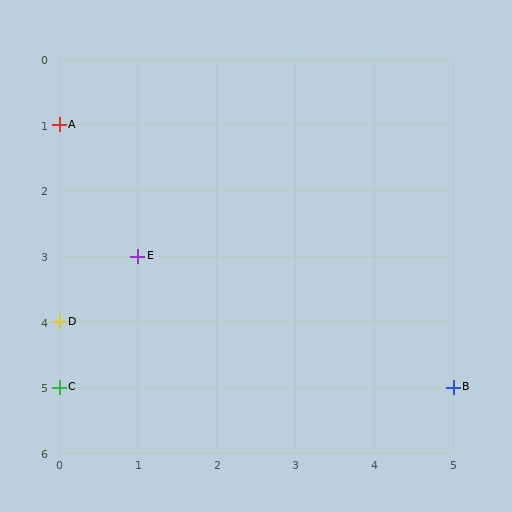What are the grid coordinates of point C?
Point C is at grid coordinates (0, 5).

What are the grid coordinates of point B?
Point B is at grid coordinates (5, 5).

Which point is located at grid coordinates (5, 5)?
Point B is at (5, 5).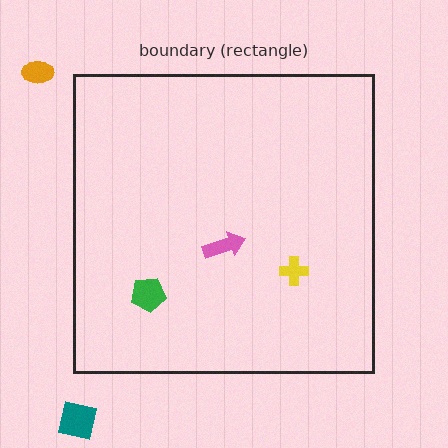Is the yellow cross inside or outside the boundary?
Inside.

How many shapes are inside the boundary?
3 inside, 2 outside.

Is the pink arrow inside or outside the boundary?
Inside.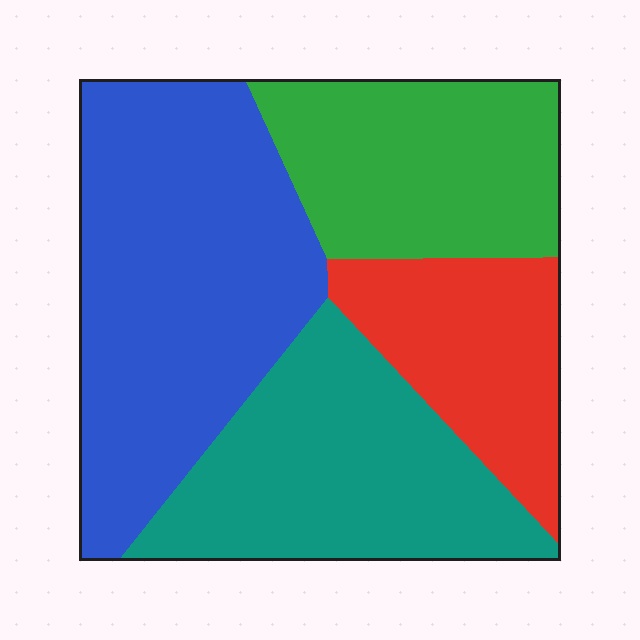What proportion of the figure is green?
Green covers around 20% of the figure.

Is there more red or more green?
Green.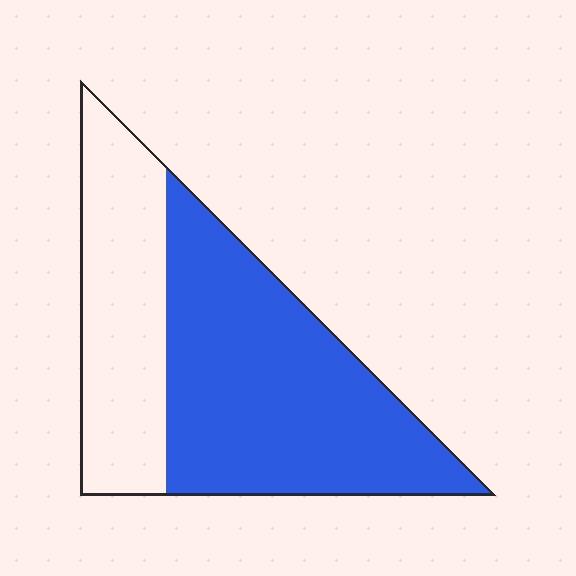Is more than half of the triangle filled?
Yes.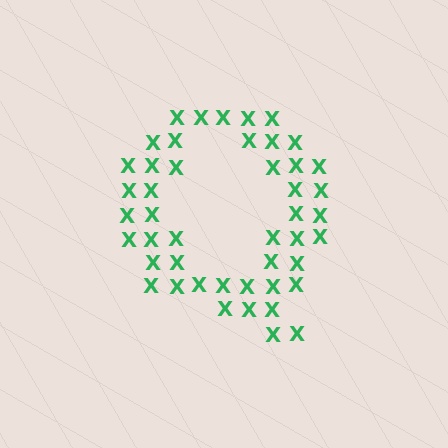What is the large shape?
The large shape is the letter Q.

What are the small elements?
The small elements are letter X's.